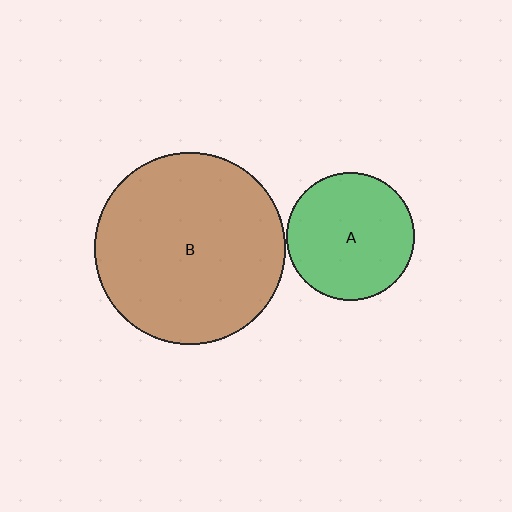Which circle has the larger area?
Circle B (brown).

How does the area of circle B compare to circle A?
Approximately 2.2 times.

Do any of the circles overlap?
No, none of the circles overlap.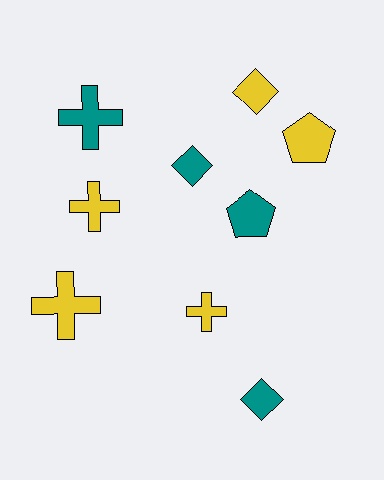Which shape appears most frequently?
Cross, with 4 objects.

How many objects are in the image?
There are 9 objects.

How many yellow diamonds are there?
There is 1 yellow diamond.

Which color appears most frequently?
Yellow, with 5 objects.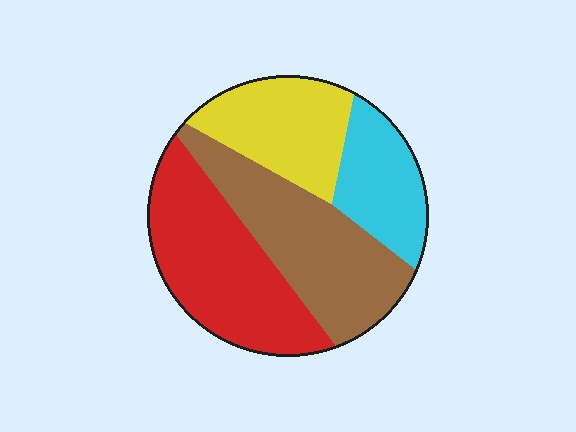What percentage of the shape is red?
Red covers around 30% of the shape.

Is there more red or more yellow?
Red.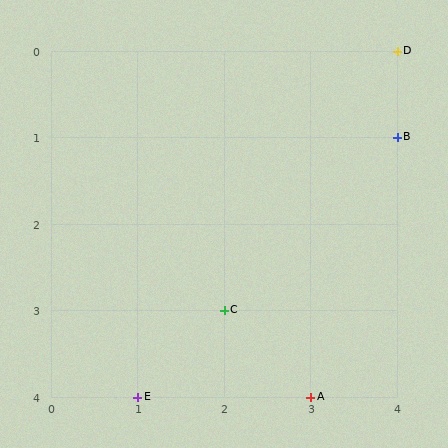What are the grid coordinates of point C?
Point C is at grid coordinates (2, 3).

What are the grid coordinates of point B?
Point B is at grid coordinates (4, 1).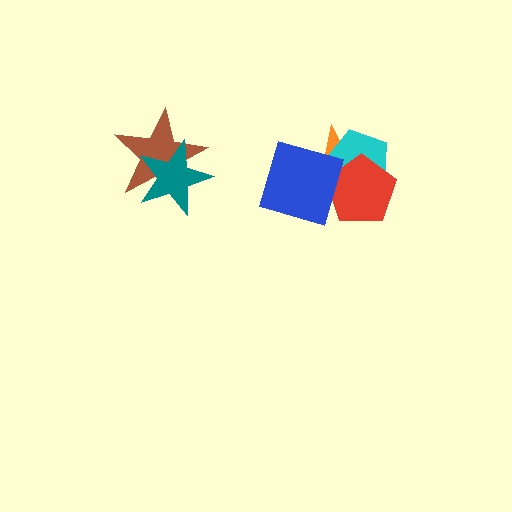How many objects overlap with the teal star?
1 object overlaps with the teal star.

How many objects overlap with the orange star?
3 objects overlap with the orange star.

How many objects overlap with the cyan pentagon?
3 objects overlap with the cyan pentagon.